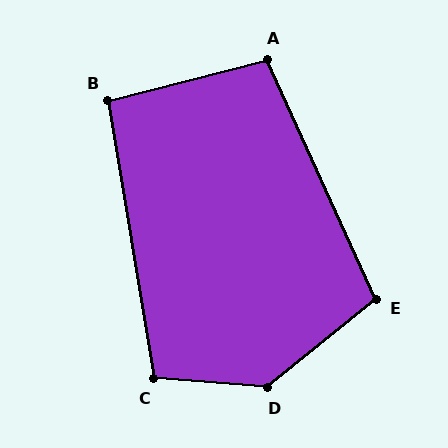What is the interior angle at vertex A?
Approximately 100 degrees (obtuse).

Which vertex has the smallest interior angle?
B, at approximately 95 degrees.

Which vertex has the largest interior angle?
D, at approximately 136 degrees.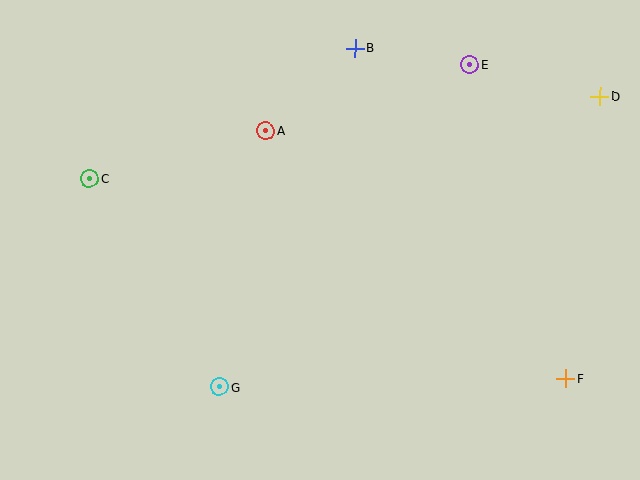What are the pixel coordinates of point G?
Point G is at (219, 387).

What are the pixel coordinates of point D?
Point D is at (600, 97).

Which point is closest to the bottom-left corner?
Point G is closest to the bottom-left corner.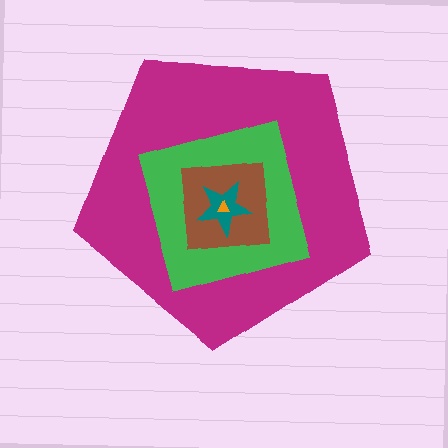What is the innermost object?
The orange triangle.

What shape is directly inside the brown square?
The teal star.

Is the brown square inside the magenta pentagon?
Yes.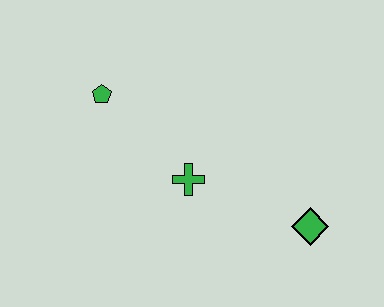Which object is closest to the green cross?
The green pentagon is closest to the green cross.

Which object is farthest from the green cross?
The green diamond is farthest from the green cross.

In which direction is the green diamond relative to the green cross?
The green diamond is to the right of the green cross.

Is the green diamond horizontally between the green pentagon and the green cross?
No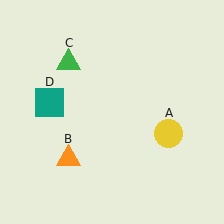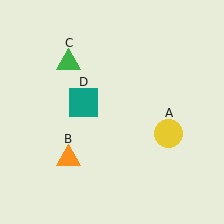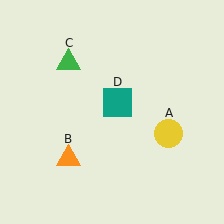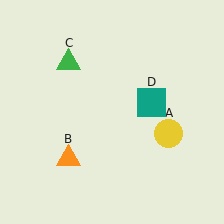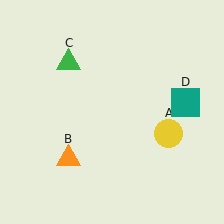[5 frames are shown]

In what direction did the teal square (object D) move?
The teal square (object D) moved right.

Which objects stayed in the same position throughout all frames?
Yellow circle (object A) and orange triangle (object B) and green triangle (object C) remained stationary.